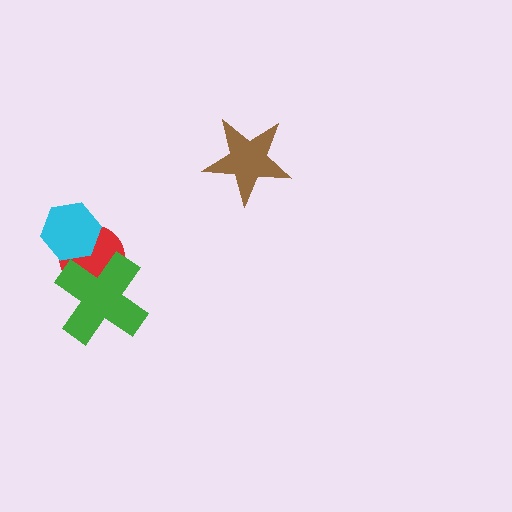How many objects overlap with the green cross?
1 object overlaps with the green cross.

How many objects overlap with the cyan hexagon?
1 object overlaps with the cyan hexagon.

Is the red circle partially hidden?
Yes, it is partially covered by another shape.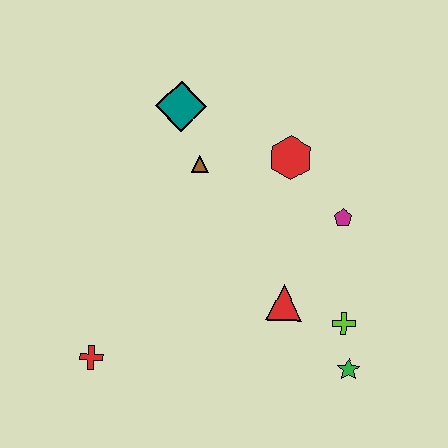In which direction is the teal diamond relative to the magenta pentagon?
The teal diamond is to the left of the magenta pentagon.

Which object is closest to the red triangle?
The lime cross is closest to the red triangle.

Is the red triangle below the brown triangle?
Yes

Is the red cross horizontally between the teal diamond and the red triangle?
No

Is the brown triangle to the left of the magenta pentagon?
Yes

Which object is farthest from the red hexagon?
The red cross is farthest from the red hexagon.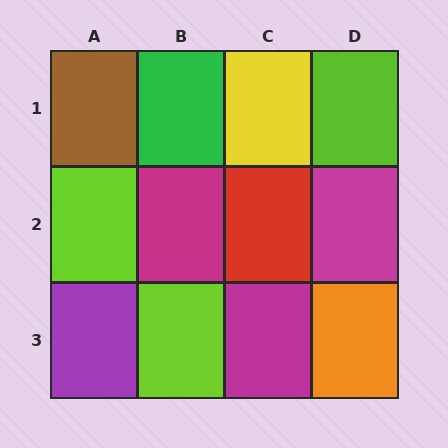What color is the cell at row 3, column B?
Lime.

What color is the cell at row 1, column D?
Lime.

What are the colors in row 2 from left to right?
Lime, magenta, red, magenta.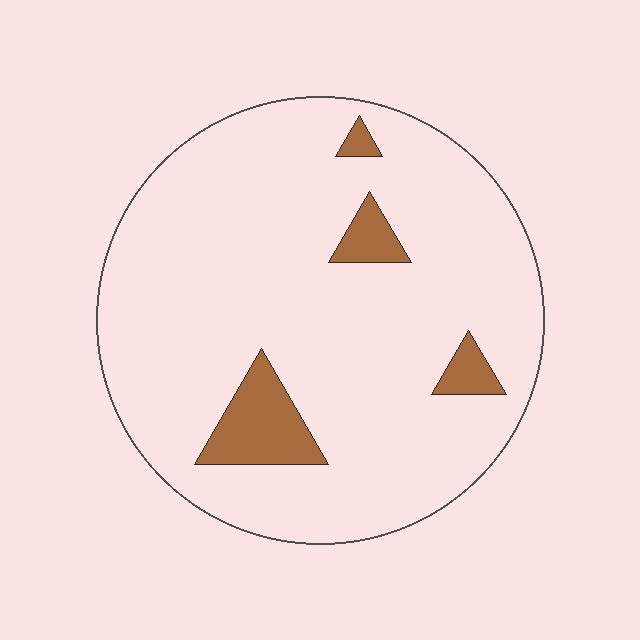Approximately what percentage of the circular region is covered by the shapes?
Approximately 10%.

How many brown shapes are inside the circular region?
4.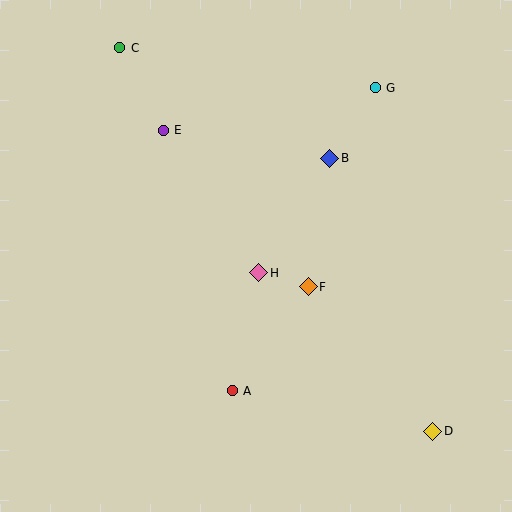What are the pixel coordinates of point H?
Point H is at (259, 273).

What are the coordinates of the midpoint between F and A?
The midpoint between F and A is at (270, 339).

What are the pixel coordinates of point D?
Point D is at (433, 431).